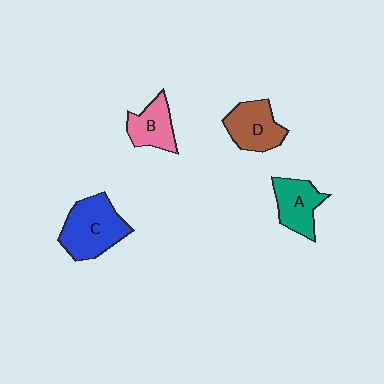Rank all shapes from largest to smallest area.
From largest to smallest: C (blue), D (brown), A (teal), B (pink).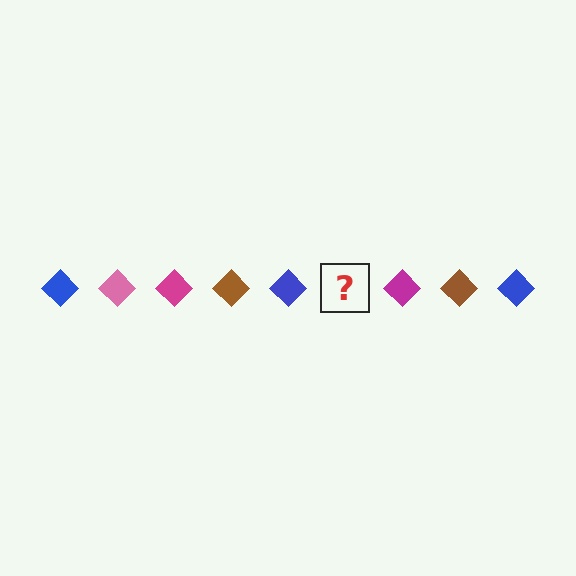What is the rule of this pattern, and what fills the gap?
The rule is that the pattern cycles through blue, pink, magenta, brown diamonds. The gap should be filled with a pink diamond.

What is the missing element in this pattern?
The missing element is a pink diamond.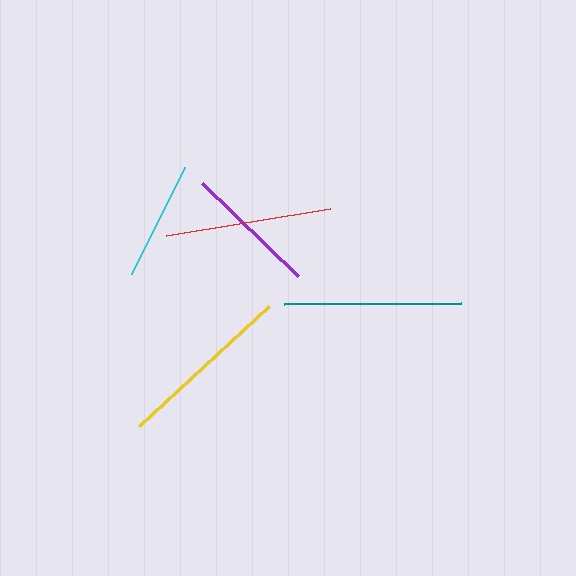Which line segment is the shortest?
The cyan line is the shortest at approximately 120 pixels.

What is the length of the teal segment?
The teal segment is approximately 177 pixels long.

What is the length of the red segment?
The red segment is approximately 166 pixels long.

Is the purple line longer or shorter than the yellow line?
The yellow line is longer than the purple line.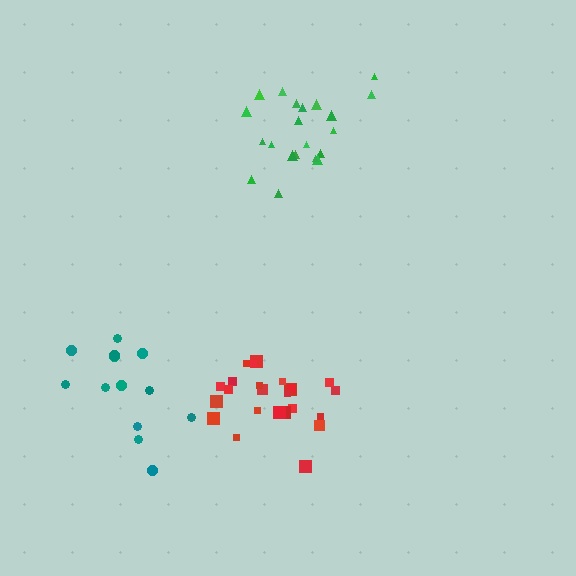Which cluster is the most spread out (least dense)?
Teal.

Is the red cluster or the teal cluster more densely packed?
Red.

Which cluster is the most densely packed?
Red.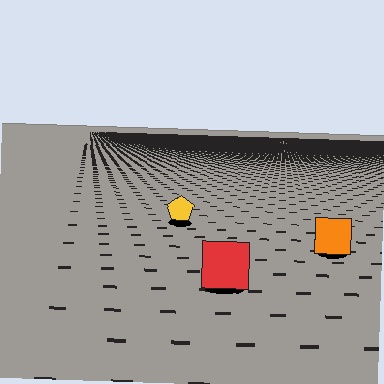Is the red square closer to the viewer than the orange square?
Yes. The red square is closer — you can tell from the texture gradient: the ground texture is coarser near it.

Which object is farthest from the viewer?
The yellow pentagon is farthest from the viewer. It appears smaller and the ground texture around it is denser.